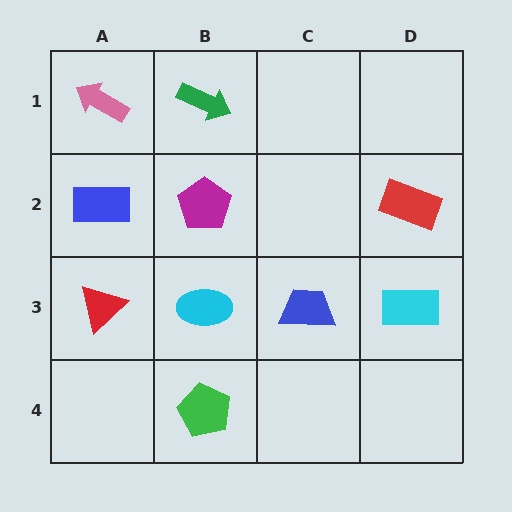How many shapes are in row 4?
1 shape.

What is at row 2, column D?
A red rectangle.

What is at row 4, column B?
A green pentagon.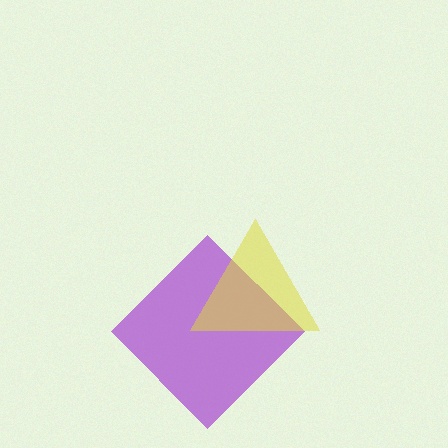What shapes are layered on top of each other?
The layered shapes are: a purple diamond, a yellow triangle.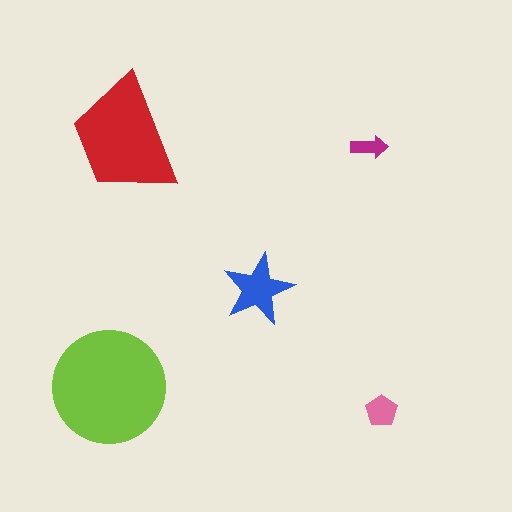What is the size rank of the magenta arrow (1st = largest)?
5th.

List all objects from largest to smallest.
The lime circle, the red trapezoid, the blue star, the pink pentagon, the magenta arrow.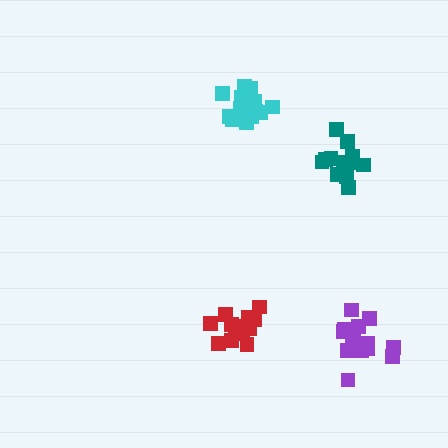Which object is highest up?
The cyan cluster is topmost.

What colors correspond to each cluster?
The clusters are colored: purple, red, teal, cyan.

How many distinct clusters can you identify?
There are 4 distinct clusters.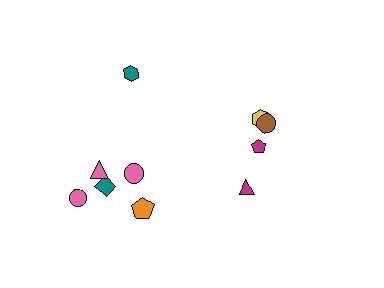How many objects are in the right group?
There are 4 objects.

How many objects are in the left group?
There are 6 objects.